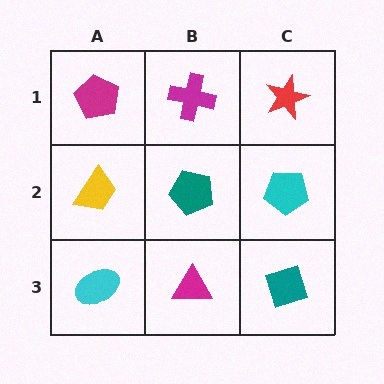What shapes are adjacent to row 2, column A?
A magenta pentagon (row 1, column A), a cyan ellipse (row 3, column A), a teal pentagon (row 2, column B).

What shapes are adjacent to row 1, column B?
A teal pentagon (row 2, column B), a magenta pentagon (row 1, column A), a red star (row 1, column C).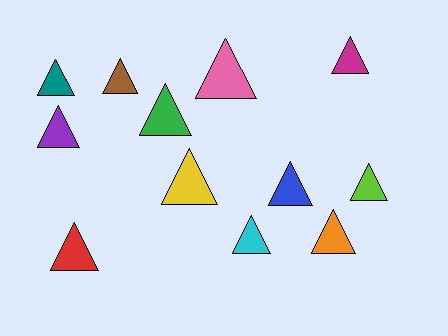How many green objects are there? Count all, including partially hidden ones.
There is 1 green object.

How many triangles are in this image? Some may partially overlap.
There are 12 triangles.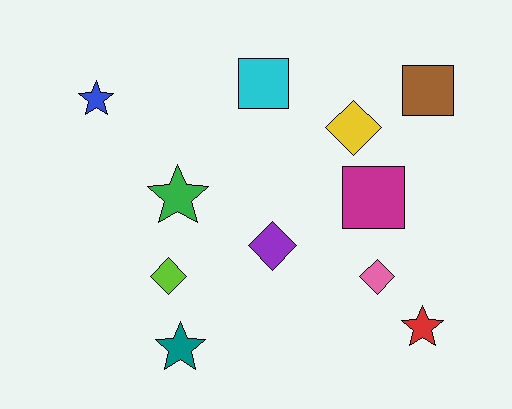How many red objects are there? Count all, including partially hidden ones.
There is 1 red object.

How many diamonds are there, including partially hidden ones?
There are 4 diamonds.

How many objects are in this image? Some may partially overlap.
There are 11 objects.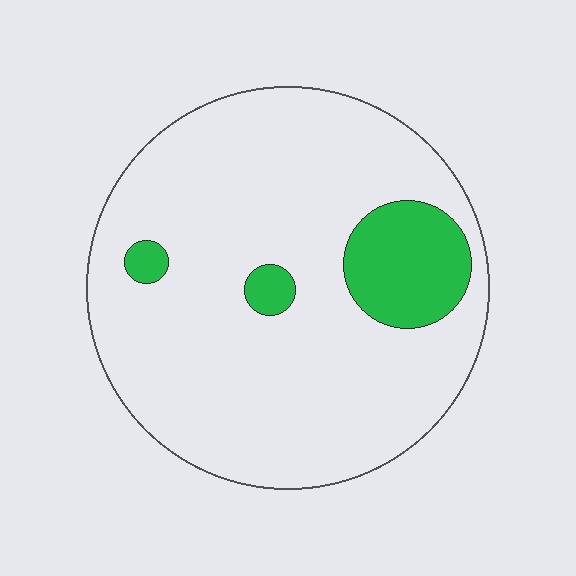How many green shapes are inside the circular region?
3.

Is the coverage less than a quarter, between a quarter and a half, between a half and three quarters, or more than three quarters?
Less than a quarter.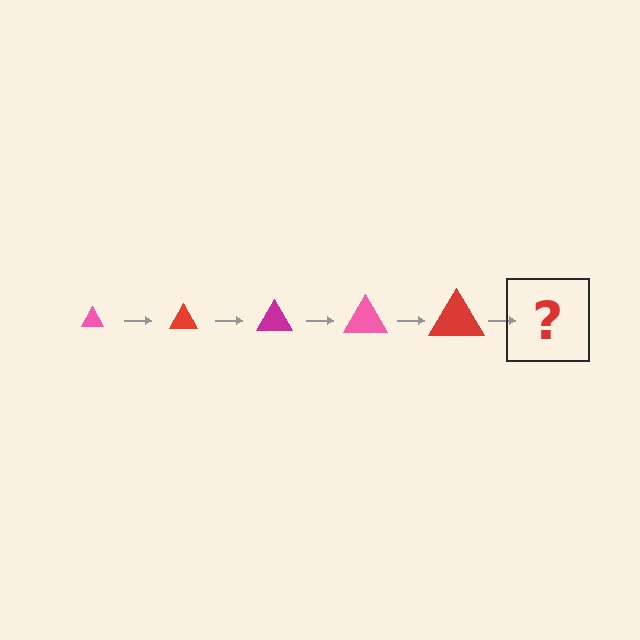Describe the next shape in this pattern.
It should be a magenta triangle, larger than the previous one.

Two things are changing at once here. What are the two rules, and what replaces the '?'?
The two rules are that the triangle grows larger each step and the color cycles through pink, red, and magenta. The '?' should be a magenta triangle, larger than the previous one.